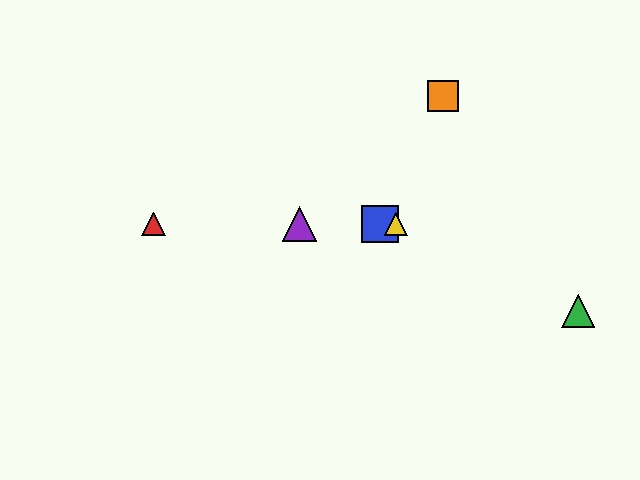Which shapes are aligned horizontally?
The red triangle, the blue square, the yellow triangle, the purple triangle are aligned horizontally.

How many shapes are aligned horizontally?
4 shapes (the red triangle, the blue square, the yellow triangle, the purple triangle) are aligned horizontally.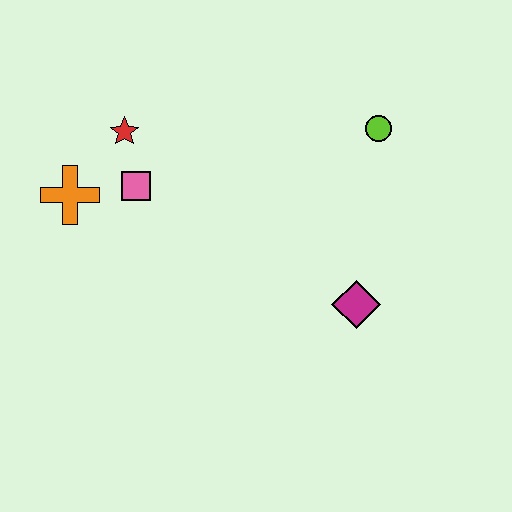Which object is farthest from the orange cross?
The lime circle is farthest from the orange cross.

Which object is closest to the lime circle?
The magenta diamond is closest to the lime circle.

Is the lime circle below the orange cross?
No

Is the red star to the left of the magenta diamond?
Yes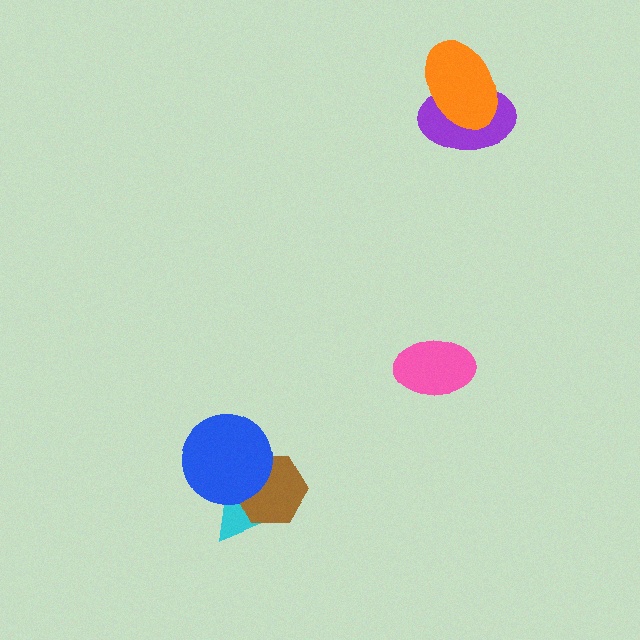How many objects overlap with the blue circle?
2 objects overlap with the blue circle.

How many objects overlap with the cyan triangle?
2 objects overlap with the cyan triangle.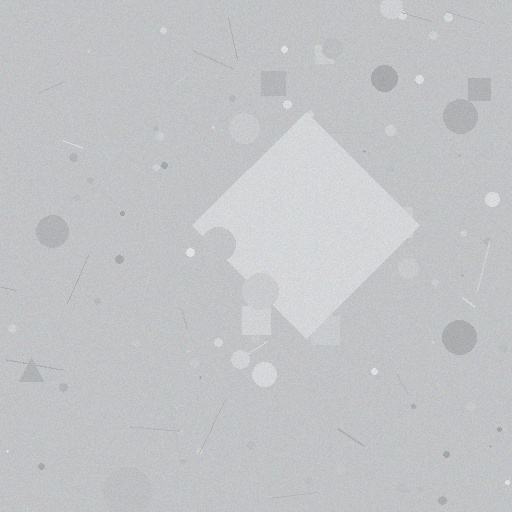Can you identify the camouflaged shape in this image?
The camouflaged shape is a diamond.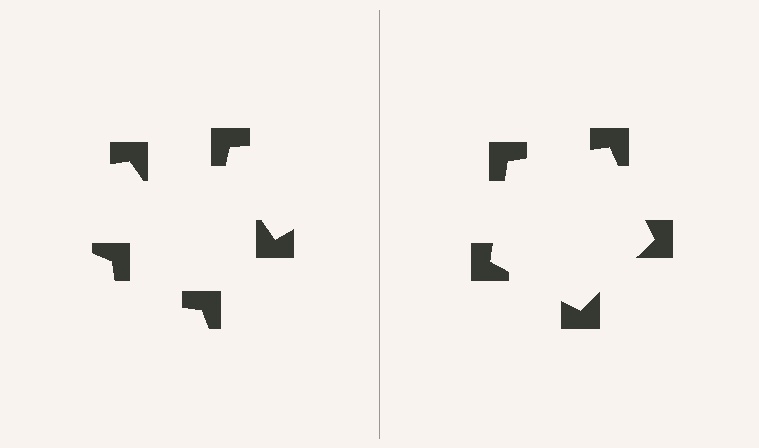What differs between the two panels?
The notched squares are positioned identically on both sides; only the wedge orientations differ. On the right they align to a pentagon; on the left they are misaligned.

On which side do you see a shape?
An illusory pentagon appears on the right side. On the left side the wedge cuts are rotated, so no coherent shape forms.